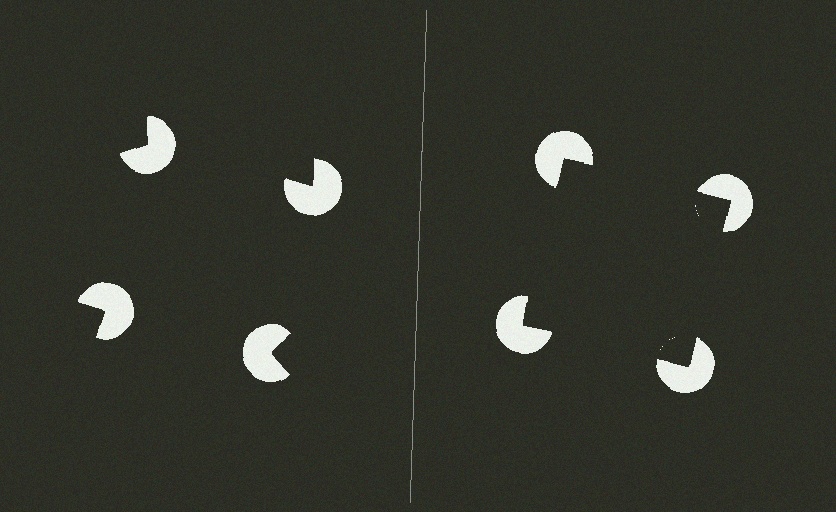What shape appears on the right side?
An illusory square.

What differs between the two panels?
The pac-man discs are positioned identically on both sides; only the wedge orientations differ. On the right they align to a square; on the left they are misaligned.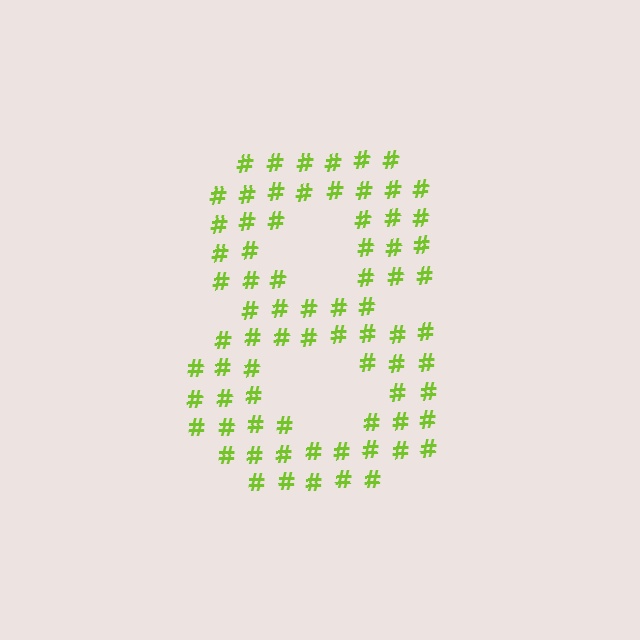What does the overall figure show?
The overall figure shows the digit 8.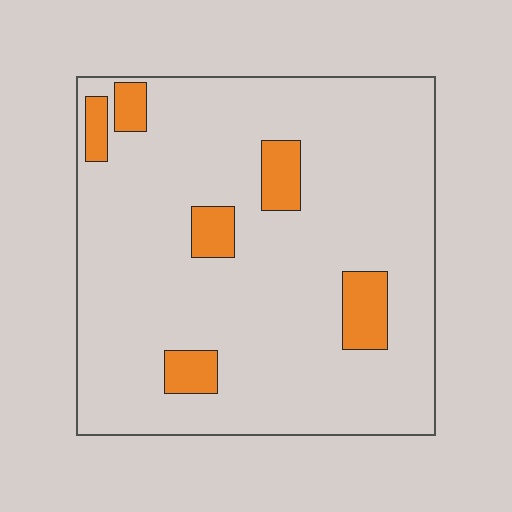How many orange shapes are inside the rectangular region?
6.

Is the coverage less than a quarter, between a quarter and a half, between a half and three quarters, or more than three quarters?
Less than a quarter.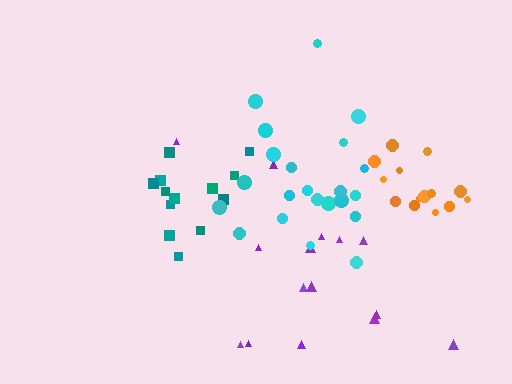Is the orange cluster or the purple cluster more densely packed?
Orange.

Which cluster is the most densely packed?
Orange.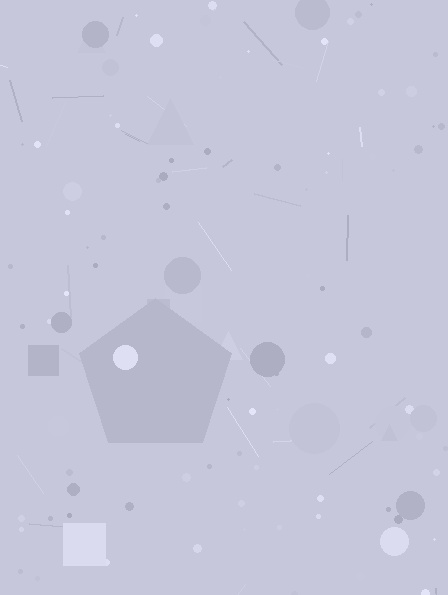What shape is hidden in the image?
A pentagon is hidden in the image.